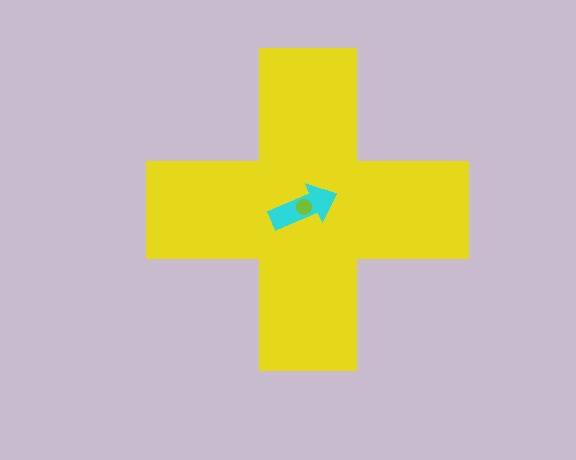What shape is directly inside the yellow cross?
The cyan arrow.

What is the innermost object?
The lime circle.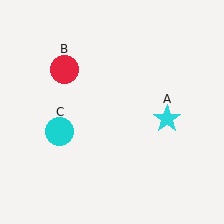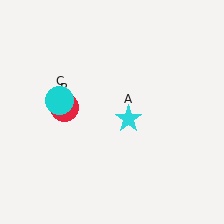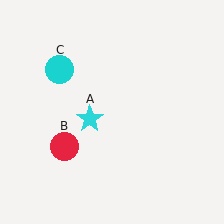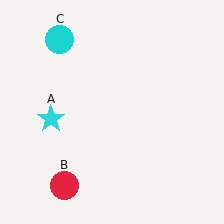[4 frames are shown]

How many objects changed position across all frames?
3 objects changed position: cyan star (object A), red circle (object B), cyan circle (object C).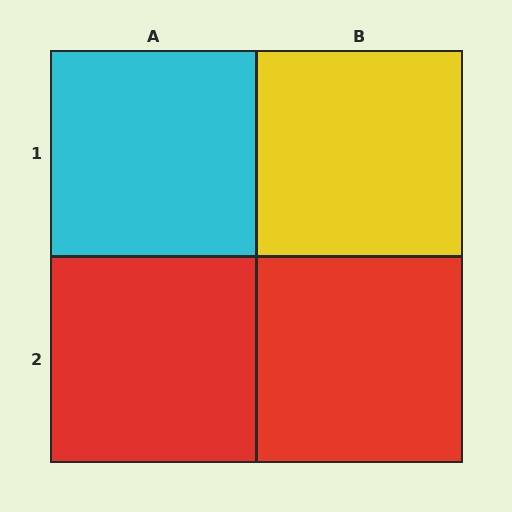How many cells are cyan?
1 cell is cyan.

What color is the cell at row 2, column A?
Red.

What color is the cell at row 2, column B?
Red.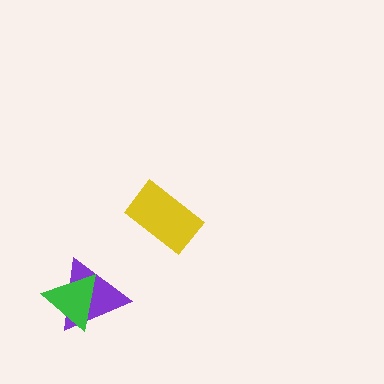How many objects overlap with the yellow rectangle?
0 objects overlap with the yellow rectangle.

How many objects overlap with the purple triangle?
1 object overlaps with the purple triangle.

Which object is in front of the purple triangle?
The green triangle is in front of the purple triangle.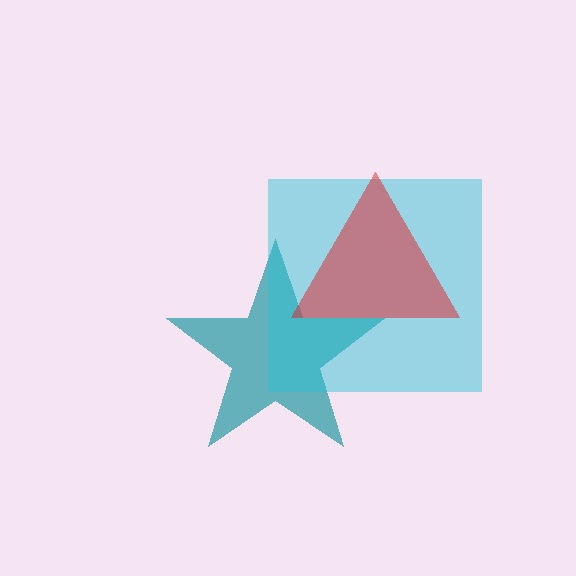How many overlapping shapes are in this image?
There are 3 overlapping shapes in the image.